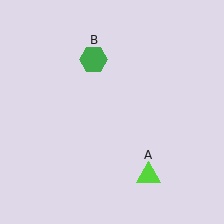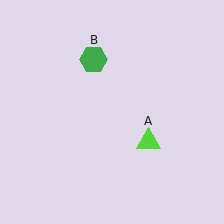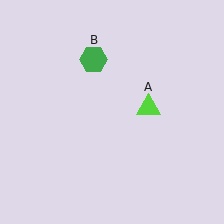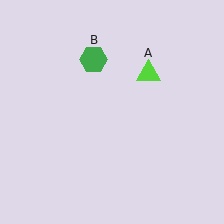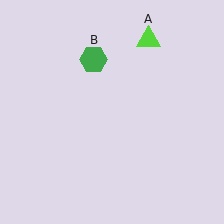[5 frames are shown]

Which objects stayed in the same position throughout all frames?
Green hexagon (object B) remained stationary.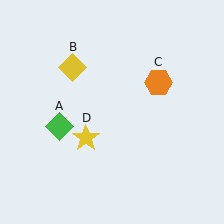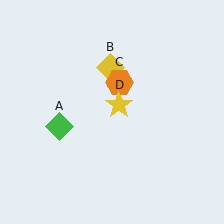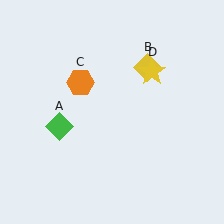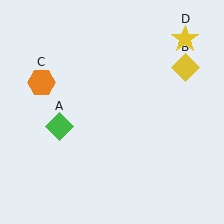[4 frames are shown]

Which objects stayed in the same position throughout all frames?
Green diamond (object A) remained stationary.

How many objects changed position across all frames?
3 objects changed position: yellow diamond (object B), orange hexagon (object C), yellow star (object D).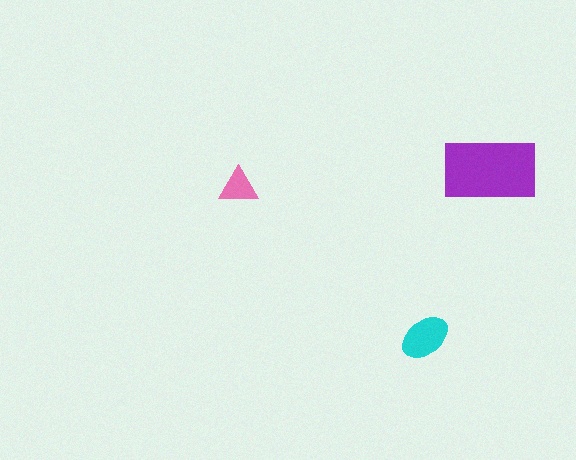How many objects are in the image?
There are 3 objects in the image.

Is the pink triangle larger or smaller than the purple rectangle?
Smaller.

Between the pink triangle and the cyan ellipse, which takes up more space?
The cyan ellipse.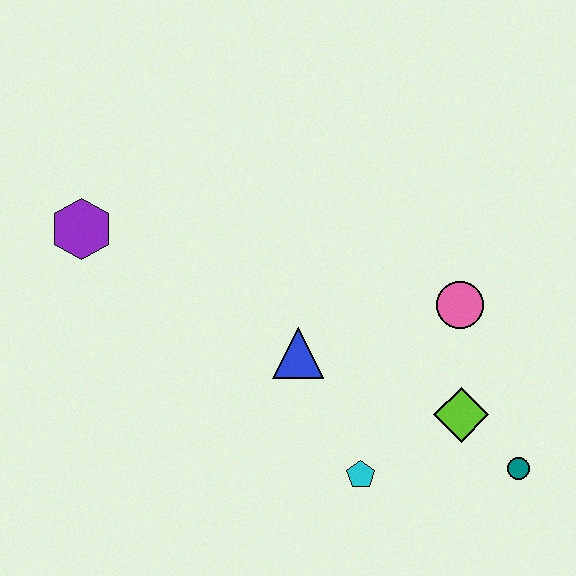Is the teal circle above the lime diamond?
No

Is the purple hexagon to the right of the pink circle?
No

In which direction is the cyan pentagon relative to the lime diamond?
The cyan pentagon is to the left of the lime diamond.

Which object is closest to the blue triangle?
The cyan pentagon is closest to the blue triangle.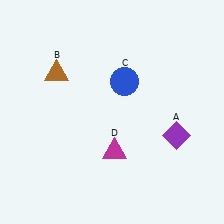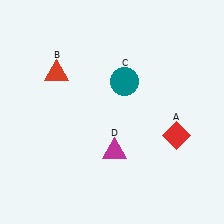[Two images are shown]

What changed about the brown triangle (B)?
In Image 1, B is brown. In Image 2, it changed to red.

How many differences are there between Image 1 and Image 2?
There are 3 differences between the two images.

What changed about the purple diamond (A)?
In Image 1, A is purple. In Image 2, it changed to red.